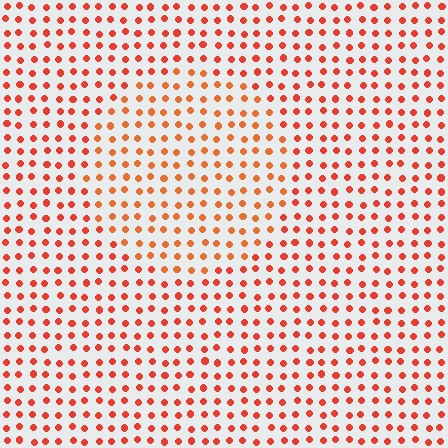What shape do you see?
I see a circle.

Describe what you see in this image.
The image is filled with small red elements in a uniform arrangement. A circle-shaped region is visible where the elements are tinted to a slightly different hue, forming a subtle color boundary.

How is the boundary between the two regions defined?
The boundary is defined purely by a slight shift in hue (about 17 degrees). Spacing, size, and orientation are identical on both sides.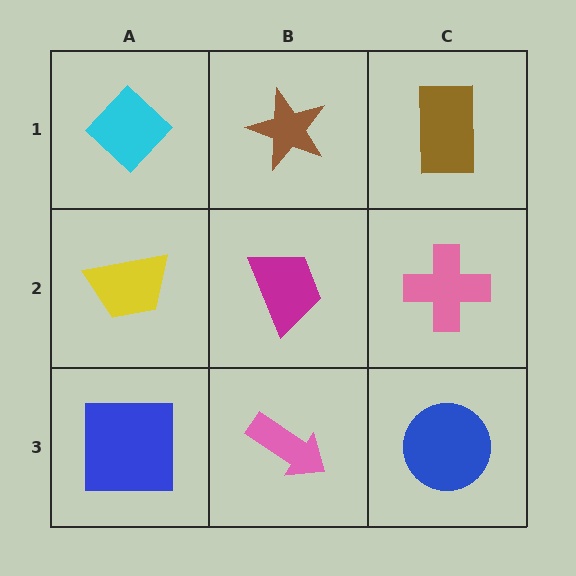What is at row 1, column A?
A cyan diamond.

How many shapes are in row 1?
3 shapes.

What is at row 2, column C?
A pink cross.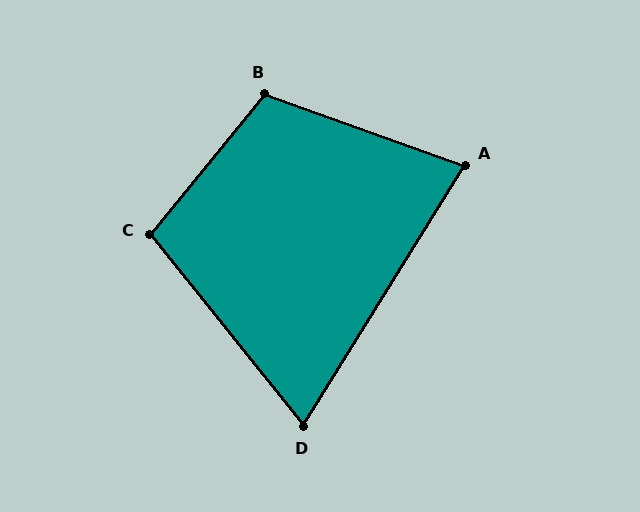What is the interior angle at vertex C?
Approximately 102 degrees (obtuse).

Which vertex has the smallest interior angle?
D, at approximately 70 degrees.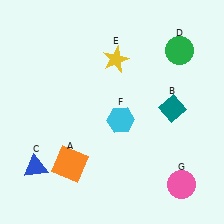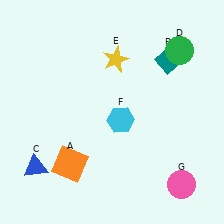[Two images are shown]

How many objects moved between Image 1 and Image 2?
1 object moved between the two images.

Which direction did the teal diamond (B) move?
The teal diamond (B) moved up.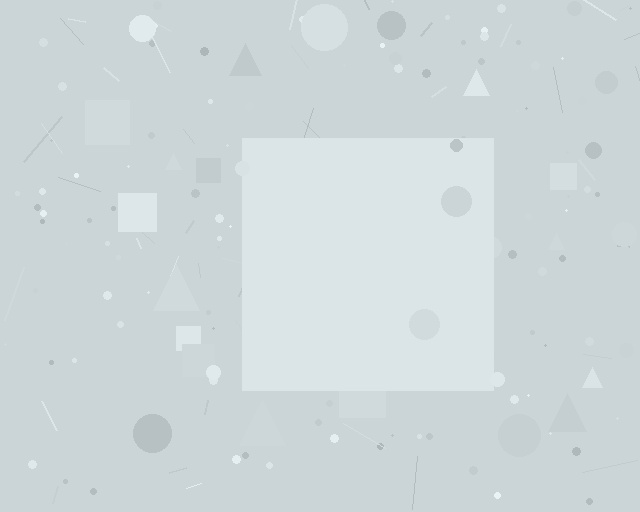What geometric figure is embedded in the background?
A square is embedded in the background.